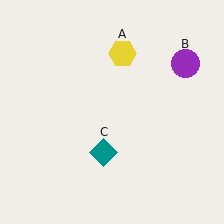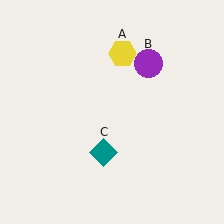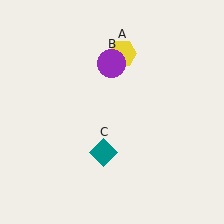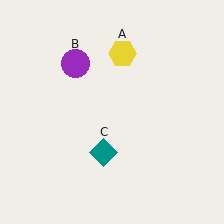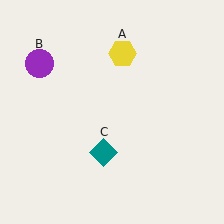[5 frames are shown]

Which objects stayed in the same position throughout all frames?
Yellow hexagon (object A) and teal diamond (object C) remained stationary.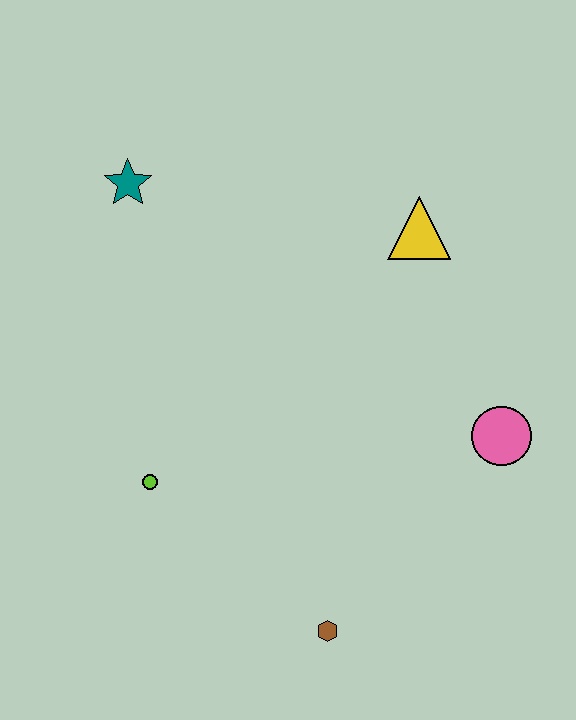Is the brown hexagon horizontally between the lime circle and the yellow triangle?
Yes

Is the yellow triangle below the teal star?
Yes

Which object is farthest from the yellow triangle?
The brown hexagon is farthest from the yellow triangle.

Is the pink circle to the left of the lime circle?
No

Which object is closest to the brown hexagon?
The lime circle is closest to the brown hexagon.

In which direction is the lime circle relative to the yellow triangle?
The lime circle is to the left of the yellow triangle.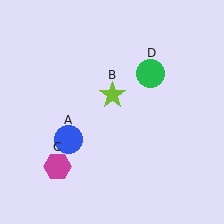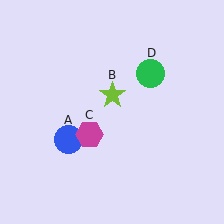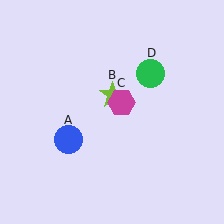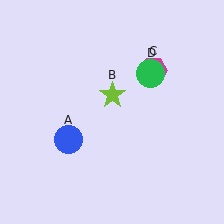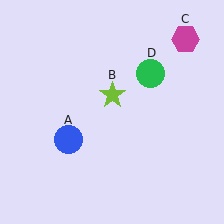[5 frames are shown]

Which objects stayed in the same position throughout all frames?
Blue circle (object A) and lime star (object B) and green circle (object D) remained stationary.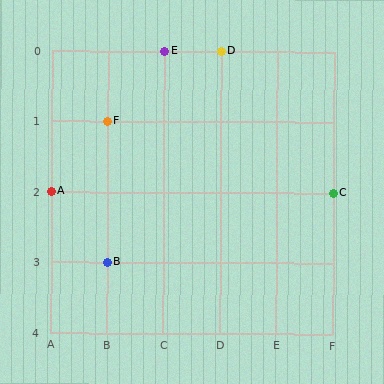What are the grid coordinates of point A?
Point A is at grid coordinates (A, 2).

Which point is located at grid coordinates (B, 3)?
Point B is at (B, 3).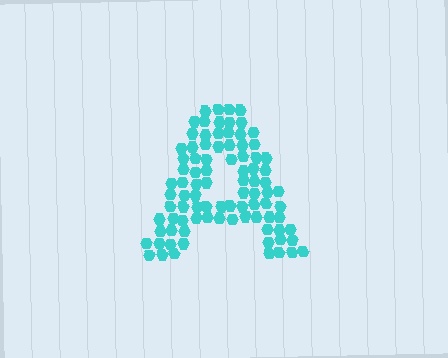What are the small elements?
The small elements are hexagons.